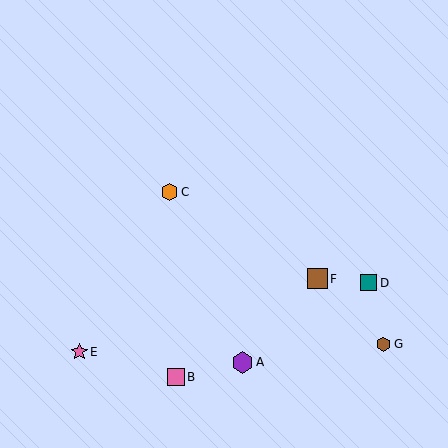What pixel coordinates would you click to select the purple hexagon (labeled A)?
Click at (243, 362) to select the purple hexagon A.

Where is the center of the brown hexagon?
The center of the brown hexagon is at (384, 344).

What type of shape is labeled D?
Shape D is a teal square.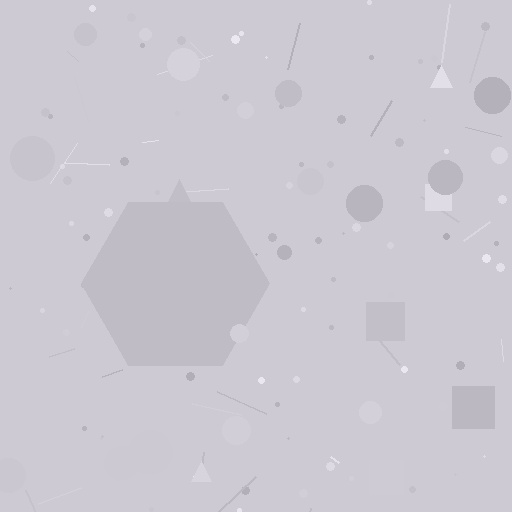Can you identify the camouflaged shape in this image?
The camouflaged shape is a hexagon.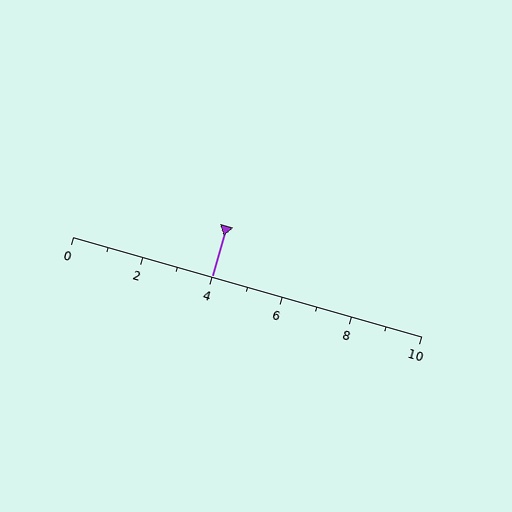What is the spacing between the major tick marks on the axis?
The major ticks are spaced 2 apart.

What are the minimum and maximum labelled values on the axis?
The axis runs from 0 to 10.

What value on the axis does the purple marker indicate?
The marker indicates approximately 4.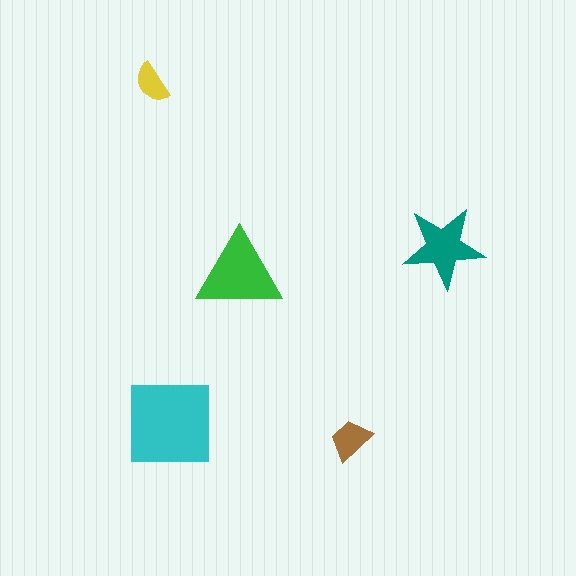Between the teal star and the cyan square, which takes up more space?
The cyan square.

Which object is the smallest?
The yellow semicircle.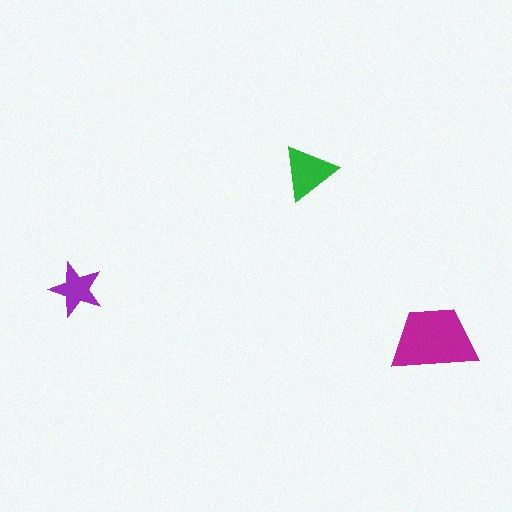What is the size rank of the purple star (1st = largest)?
3rd.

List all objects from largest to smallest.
The magenta trapezoid, the green triangle, the purple star.